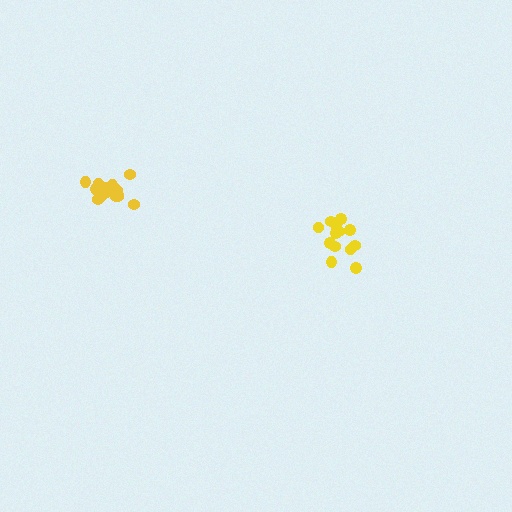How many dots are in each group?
Group 1: 17 dots, Group 2: 13 dots (30 total).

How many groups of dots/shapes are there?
There are 2 groups.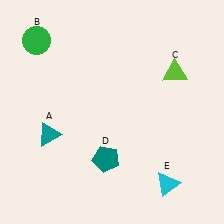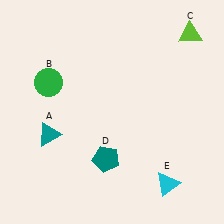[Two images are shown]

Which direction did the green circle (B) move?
The green circle (B) moved down.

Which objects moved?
The objects that moved are: the green circle (B), the lime triangle (C).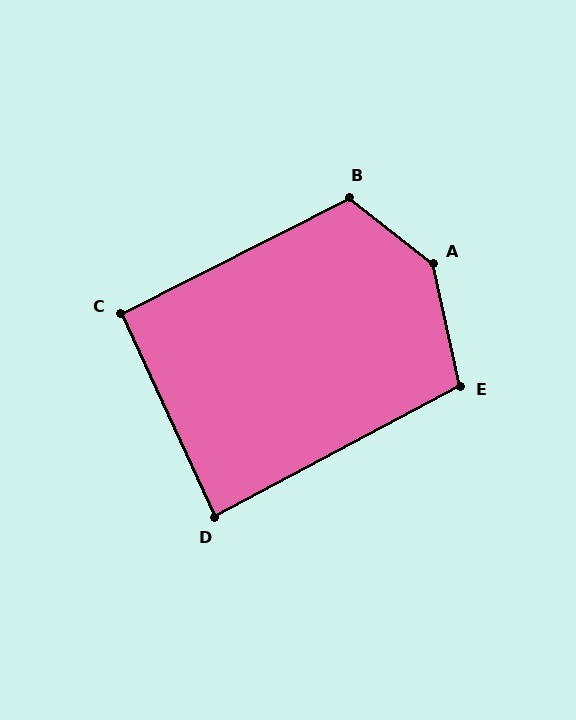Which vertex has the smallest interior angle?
D, at approximately 87 degrees.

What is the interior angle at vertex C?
Approximately 92 degrees (approximately right).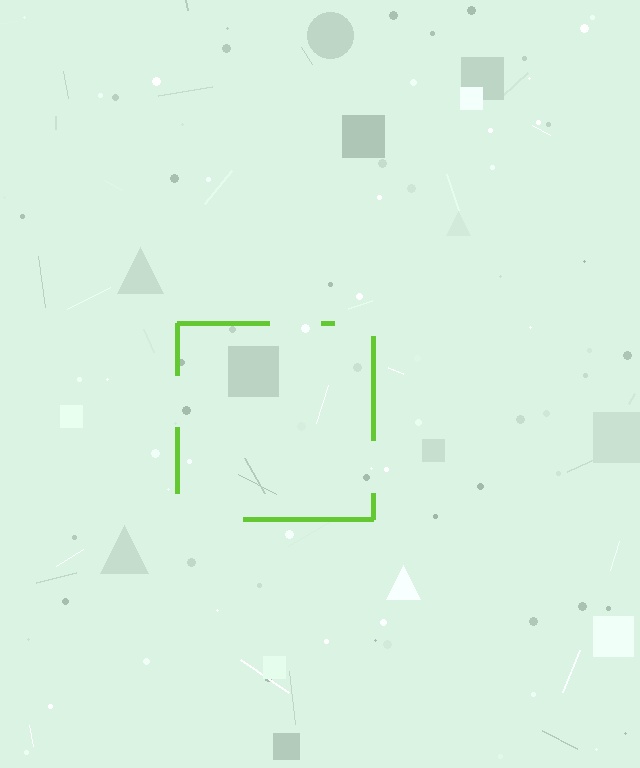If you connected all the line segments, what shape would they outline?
They would outline a square.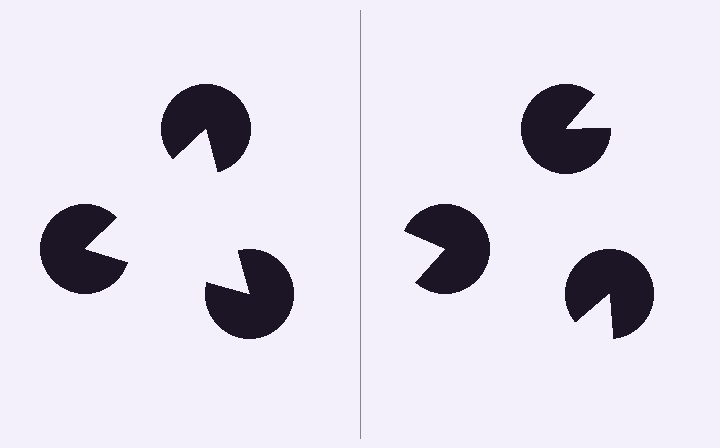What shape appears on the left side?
An illusory triangle.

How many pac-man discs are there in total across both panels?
6 — 3 on each side.